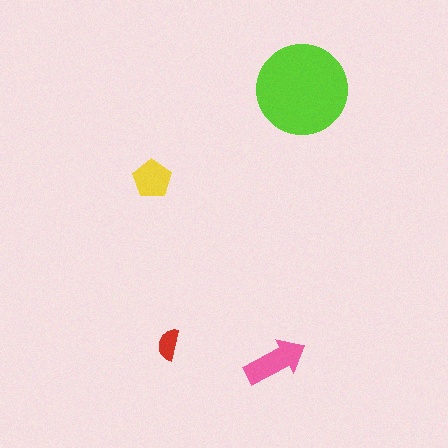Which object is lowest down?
The pink arrow is bottommost.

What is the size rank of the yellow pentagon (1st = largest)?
3rd.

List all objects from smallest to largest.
The red semicircle, the yellow pentagon, the pink arrow, the lime circle.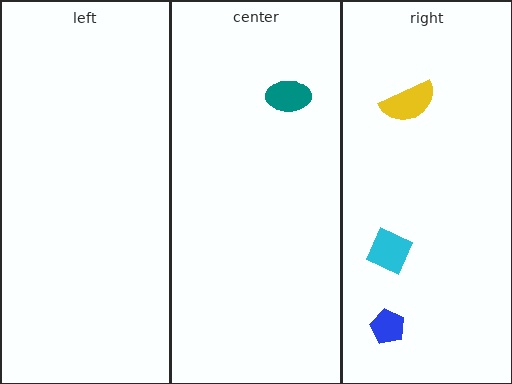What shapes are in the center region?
The teal ellipse.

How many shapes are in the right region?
3.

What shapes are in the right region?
The cyan diamond, the yellow semicircle, the blue pentagon.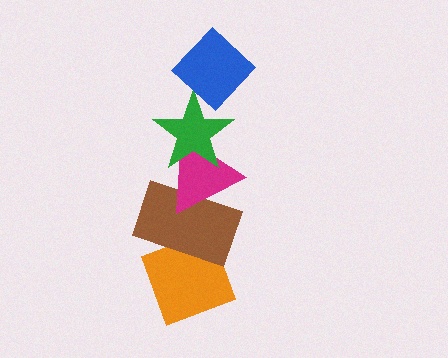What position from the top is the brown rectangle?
The brown rectangle is 4th from the top.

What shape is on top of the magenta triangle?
The green star is on top of the magenta triangle.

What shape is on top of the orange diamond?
The brown rectangle is on top of the orange diamond.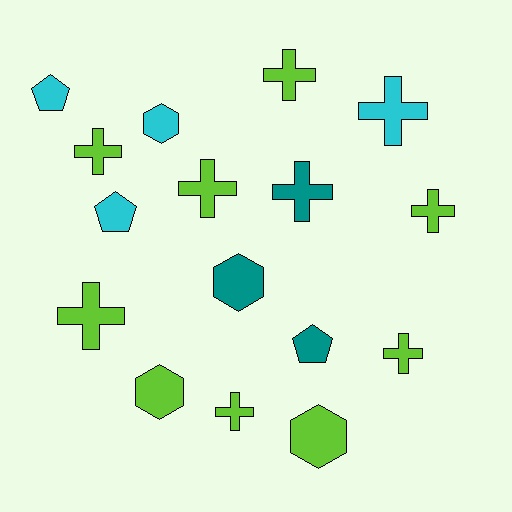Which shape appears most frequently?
Cross, with 9 objects.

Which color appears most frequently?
Lime, with 9 objects.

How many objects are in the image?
There are 16 objects.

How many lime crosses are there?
There are 7 lime crosses.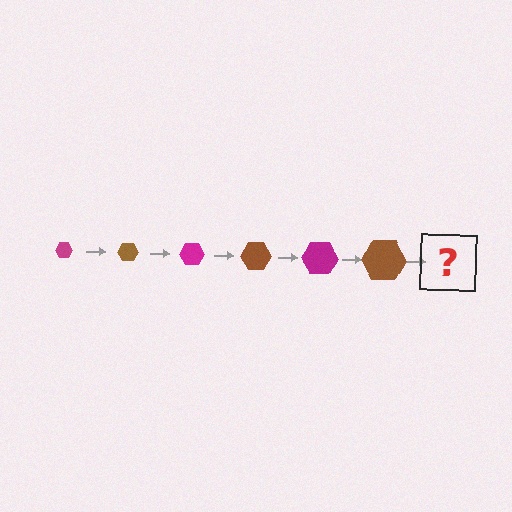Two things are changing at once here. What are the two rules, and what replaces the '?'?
The two rules are that the hexagon grows larger each step and the color cycles through magenta and brown. The '?' should be a magenta hexagon, larger than the previous one.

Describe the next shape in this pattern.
It should be a magenta hexagon, larger than the previous one.